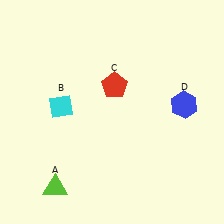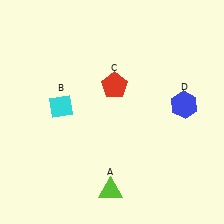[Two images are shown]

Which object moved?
The lime triangle (A) moved right.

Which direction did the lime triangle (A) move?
The lime triangle (A) moved right.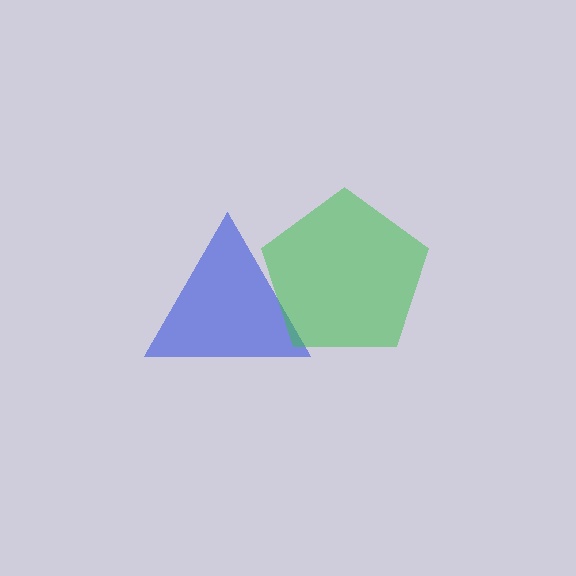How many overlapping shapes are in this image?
There are 2 overlapping shapes in the image.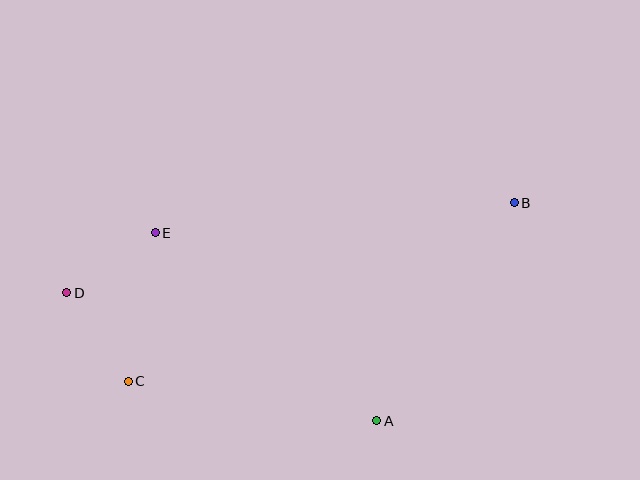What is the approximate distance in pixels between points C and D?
The distance between C and D is approximately 108 pixels.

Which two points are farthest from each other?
Points B and D are farthest from each other.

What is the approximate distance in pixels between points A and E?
The distance between A and E is approximately 290 pixels.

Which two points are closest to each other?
Points D and E are closest to each other.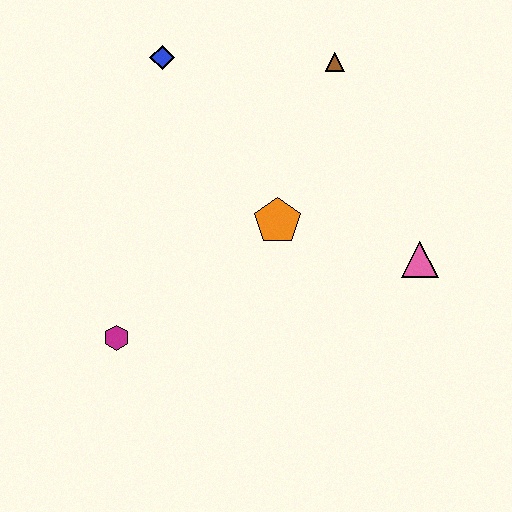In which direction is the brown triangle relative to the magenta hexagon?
The brown triangle is above the magenta hexagon.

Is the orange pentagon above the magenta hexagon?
Yes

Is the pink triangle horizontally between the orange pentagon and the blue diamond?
No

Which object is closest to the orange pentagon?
The pink triangle is closest to the orange pentagon.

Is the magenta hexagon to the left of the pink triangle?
Yes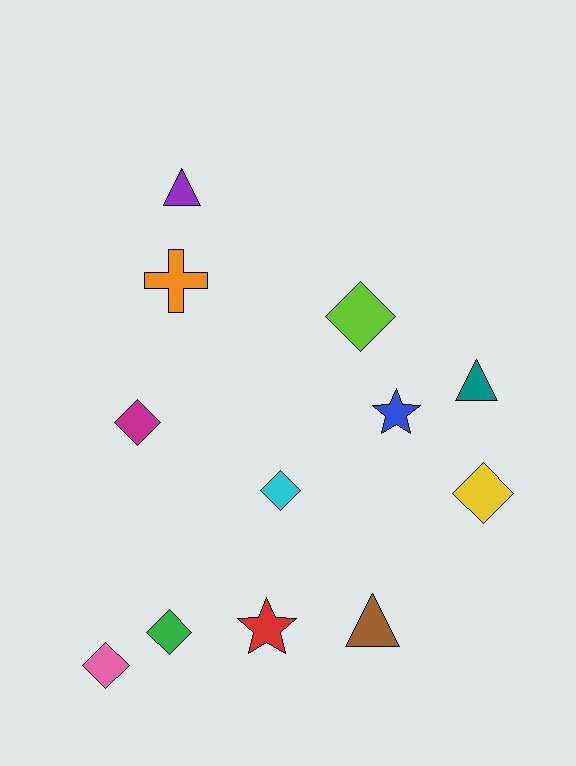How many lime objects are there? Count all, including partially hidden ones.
There is 1 lime object.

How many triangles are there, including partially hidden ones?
There are 3 triangles.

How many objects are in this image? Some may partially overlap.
There are 12 objects.